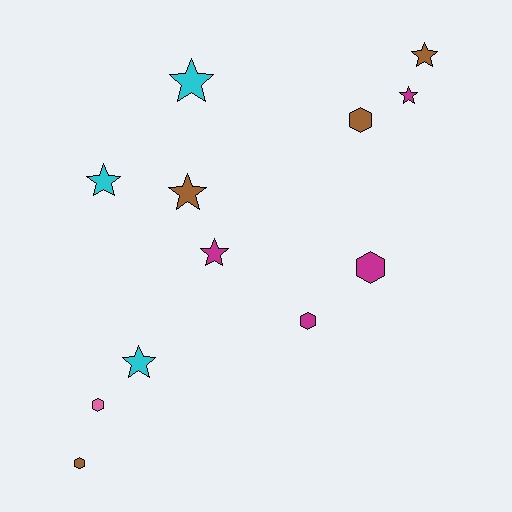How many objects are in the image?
There are 12 objects.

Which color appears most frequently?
Magenta, with 4 objects.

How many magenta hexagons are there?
There are 2 magenta hexagons.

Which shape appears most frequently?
Star, with 7 objects.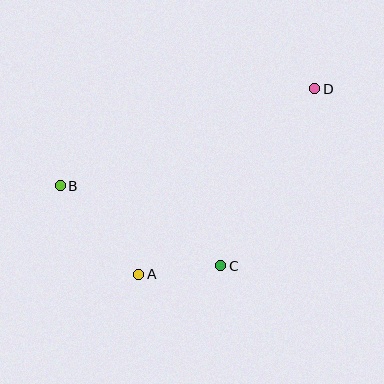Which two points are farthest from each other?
Points B and D are farthest from each other.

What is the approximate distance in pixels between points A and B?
The distance between A and B is approximately 119 pixels.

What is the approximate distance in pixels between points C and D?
The distance between C and D is approximately 200 pixels.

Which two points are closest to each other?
Points A and C are closest to each other.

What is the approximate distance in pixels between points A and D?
The distance between A and D is approximately 256 pixels.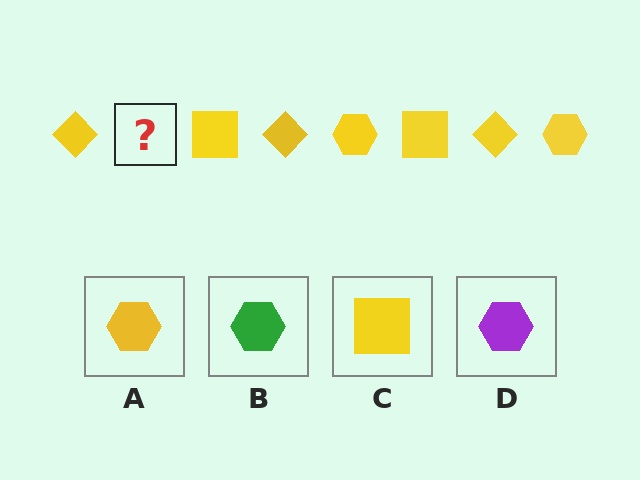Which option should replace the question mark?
Option A.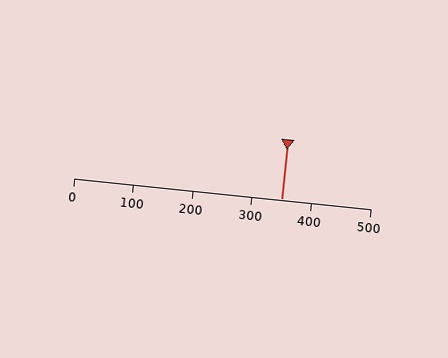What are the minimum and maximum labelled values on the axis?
The axis runs from 0 to 500.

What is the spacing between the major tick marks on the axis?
The major ticks are spaced 100 apart.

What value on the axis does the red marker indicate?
The marker indicates approximately 350.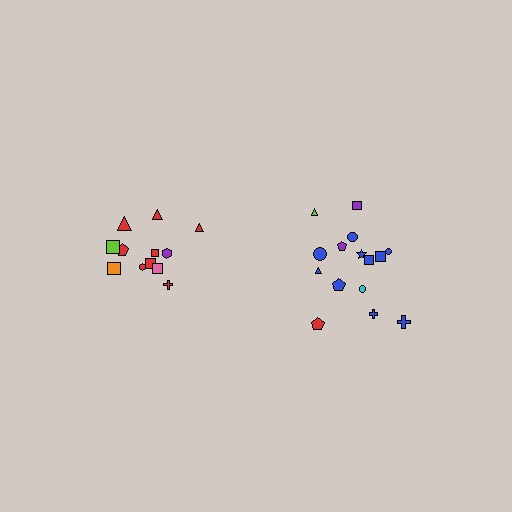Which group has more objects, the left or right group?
The right group.